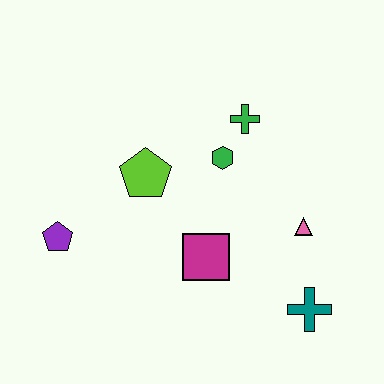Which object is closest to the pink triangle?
The teal cross is closest to the pink triangle.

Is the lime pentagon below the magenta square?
No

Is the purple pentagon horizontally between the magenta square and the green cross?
No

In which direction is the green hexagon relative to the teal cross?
The green hexagon is above the teal cross.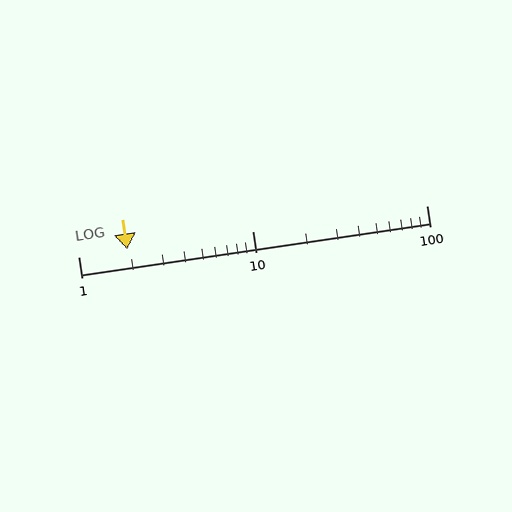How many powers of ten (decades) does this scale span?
The scale spans 2 decades, from 1 to 100.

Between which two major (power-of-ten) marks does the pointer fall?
The pointer is between 1 and 10.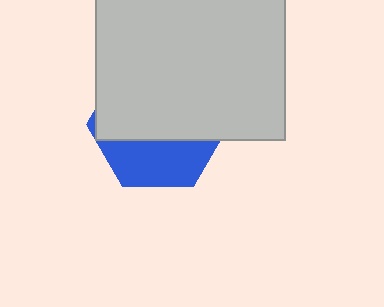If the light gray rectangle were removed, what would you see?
You would see the complete blue hexagon.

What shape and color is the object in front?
The object in front is a light gray rectangle.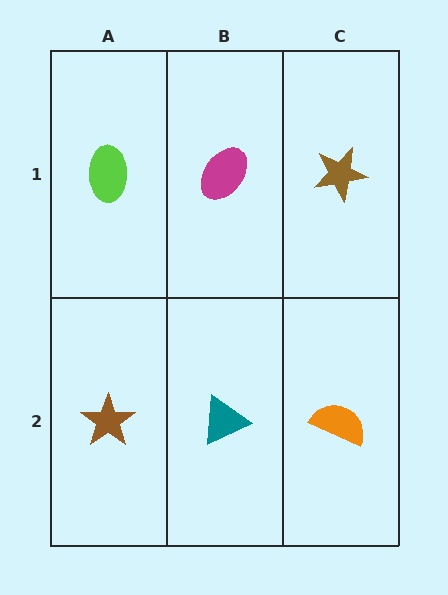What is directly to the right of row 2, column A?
A teal triangle.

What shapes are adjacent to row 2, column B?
A magenta ellipse (row 1, column B), a brown star (row 2, column A), an orange semicircle (row 2, column C).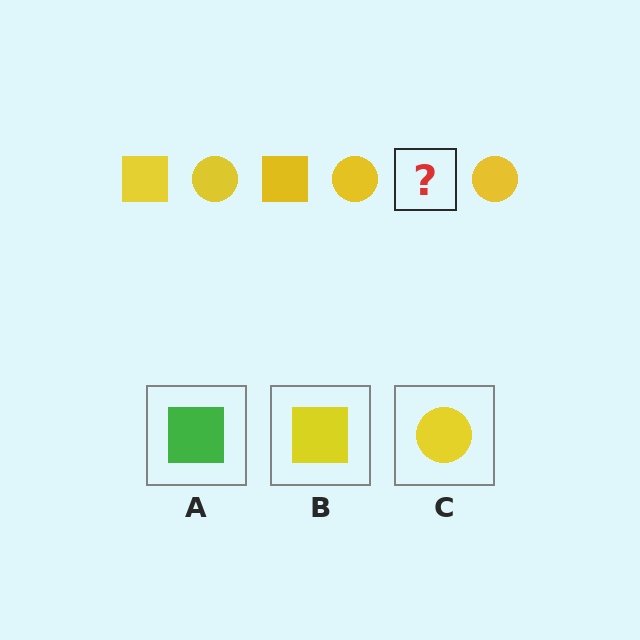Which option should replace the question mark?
Option B.